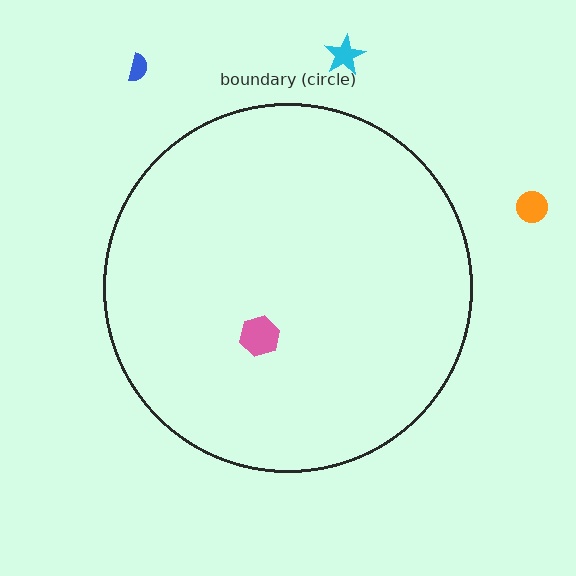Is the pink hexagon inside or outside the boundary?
Inside.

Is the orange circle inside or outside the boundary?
Outside.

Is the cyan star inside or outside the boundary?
Outside.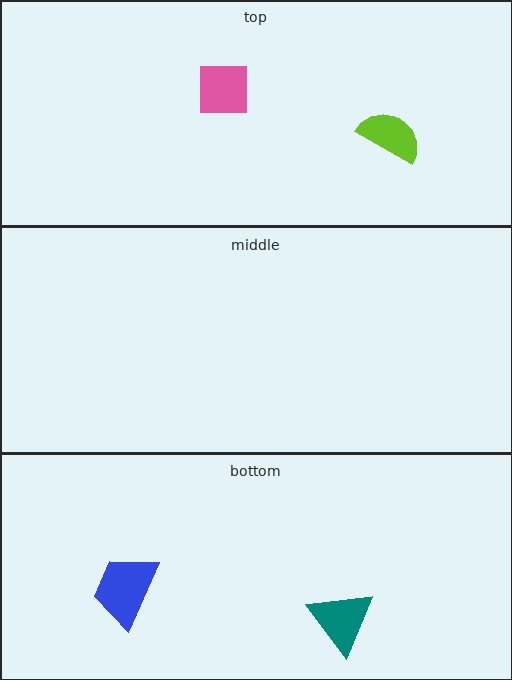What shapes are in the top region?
The pink square, the lime semicircle.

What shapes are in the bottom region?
The blue trapezoid, the teal triangle.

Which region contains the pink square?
The top region.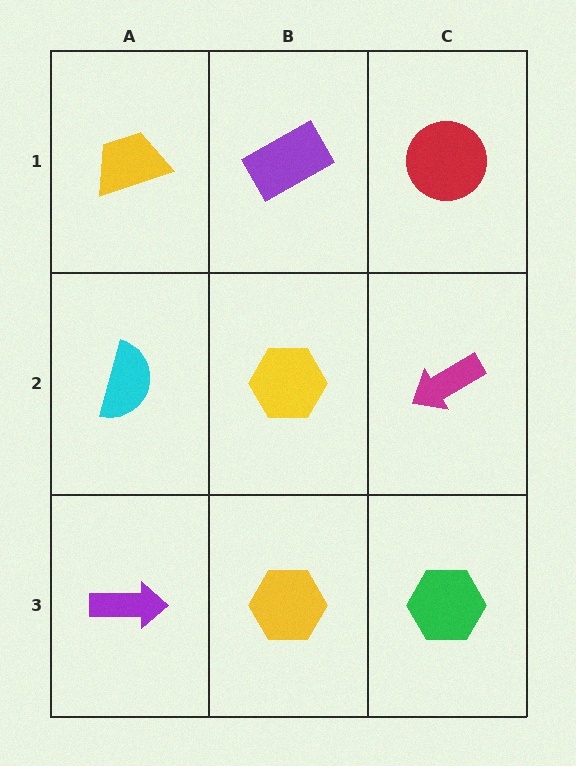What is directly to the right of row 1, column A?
A purple rectangle.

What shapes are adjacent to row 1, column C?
A magenta arrow (row 2, column C), a purple rectangle (row 1, column B).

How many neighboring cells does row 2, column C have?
3.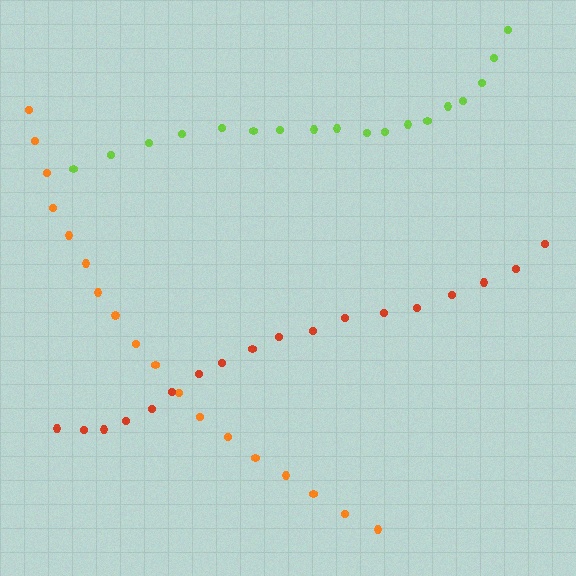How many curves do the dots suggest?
There are 3 distinct paths.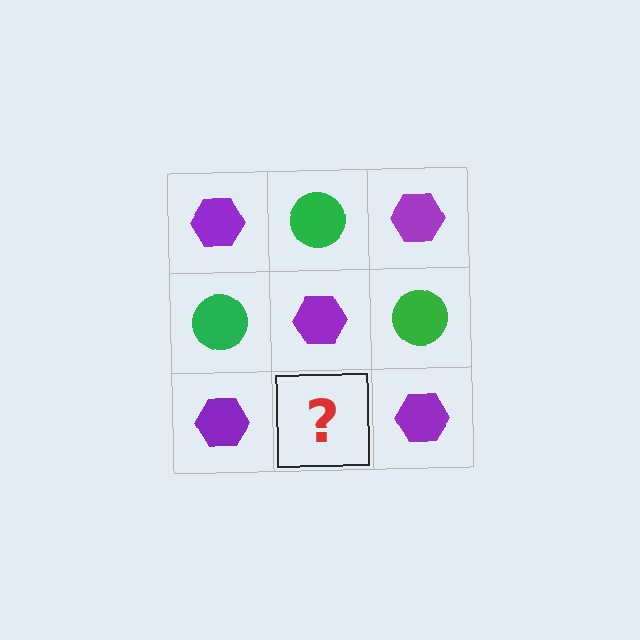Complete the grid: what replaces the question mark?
The question mark should be replaced with a green circle.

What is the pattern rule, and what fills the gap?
The rule is that it alternates purple hexagon and green circle in a checkerboard pattern. The gap should be filled with a green circle.